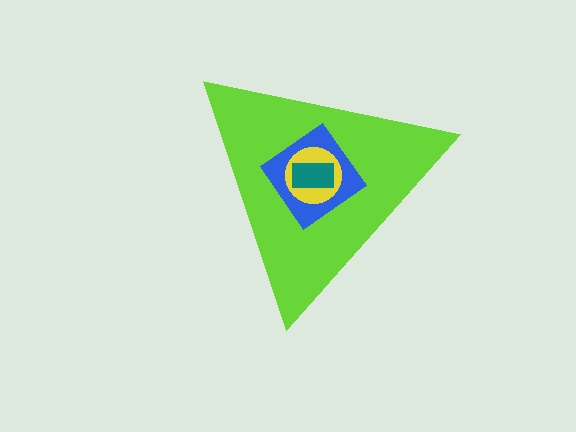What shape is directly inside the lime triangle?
The blue diamond.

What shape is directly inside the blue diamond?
The yellow circle.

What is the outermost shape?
The lime triangle.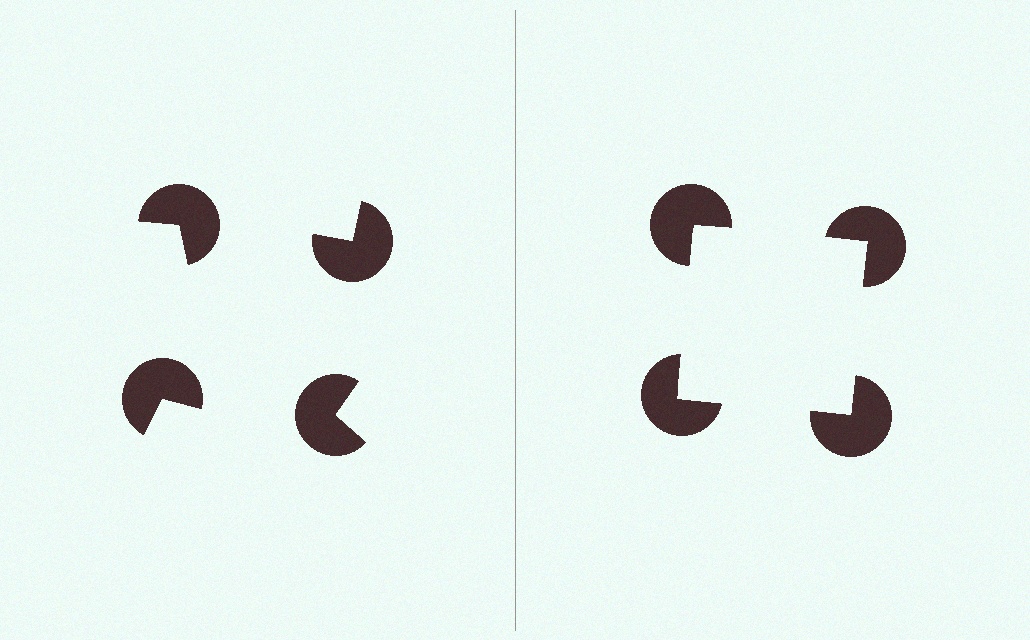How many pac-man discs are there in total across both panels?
8 — 4 on each side.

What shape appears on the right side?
An illusory square.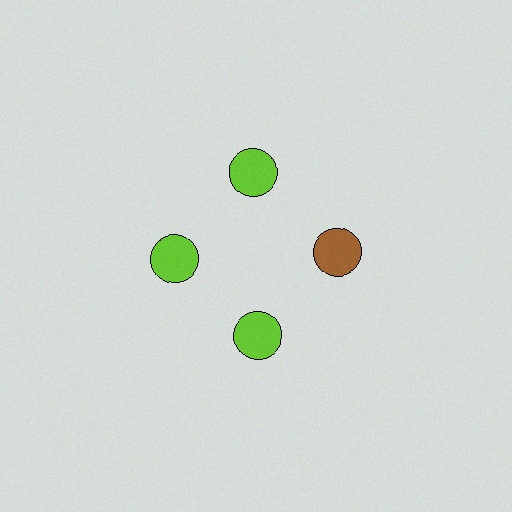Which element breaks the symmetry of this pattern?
The brown circle at roughly the 3 o'clock position breaks the symmetry. All other shapes are lime circles.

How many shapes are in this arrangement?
There are 4 shapes arranged in a ring pattern.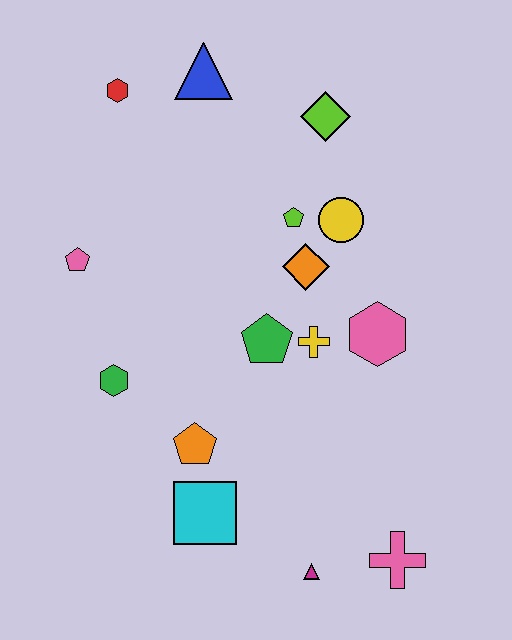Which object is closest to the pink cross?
The magenta triangle is closest to the pink cross.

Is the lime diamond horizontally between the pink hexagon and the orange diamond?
Yes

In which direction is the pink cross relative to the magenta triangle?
The pink cross is to the right of the magenta triangle.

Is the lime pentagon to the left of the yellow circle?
Yes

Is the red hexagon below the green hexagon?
No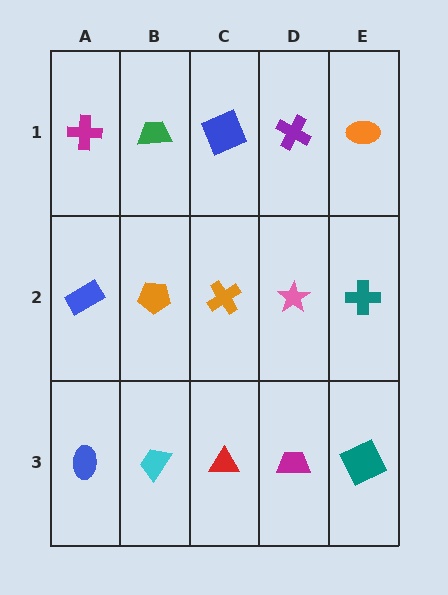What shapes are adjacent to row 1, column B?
An orange pentagon (row 2, column B), a magenta cross (row 1, column A), a blue square (row 1, column C).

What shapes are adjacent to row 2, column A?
A magenta cross (row 1, column A), a blue ellipse (row 3, column A), an orange pentagon (row 2, column B).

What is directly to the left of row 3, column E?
A magenta trapezoid.